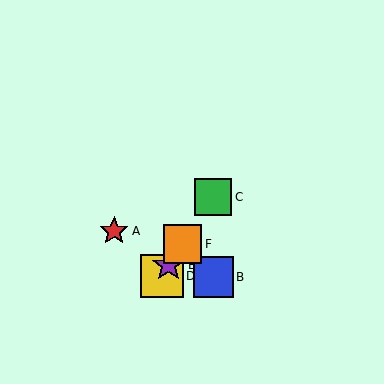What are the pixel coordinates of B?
Object B is at (213, 277).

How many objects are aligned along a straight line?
4 objects (C, D, E, F) are aligned along a straight line.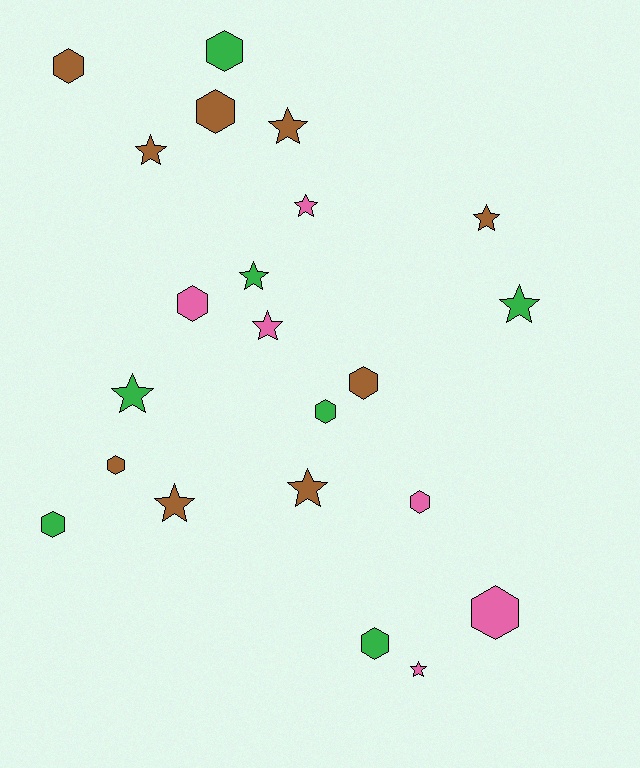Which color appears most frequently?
Brown, with 9 objects.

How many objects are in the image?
There are 22 objects.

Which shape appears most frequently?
Star, with 11 objects.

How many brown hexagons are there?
There are 4 brown hexagons.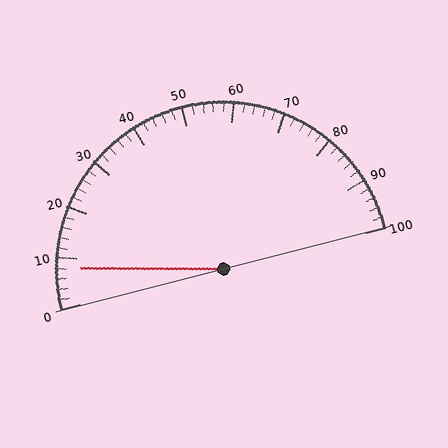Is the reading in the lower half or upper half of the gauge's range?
The reading is in the lower half of the range (0 to 100).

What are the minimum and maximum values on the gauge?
The gauge ranges from 0 to 100.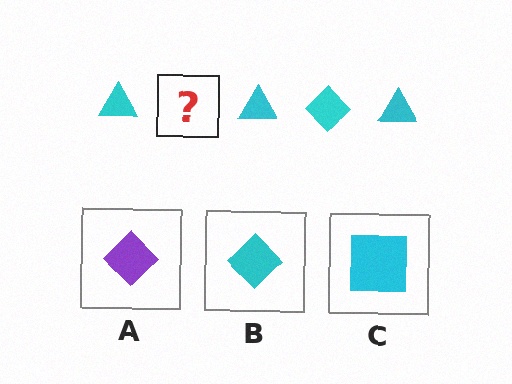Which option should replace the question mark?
Option B.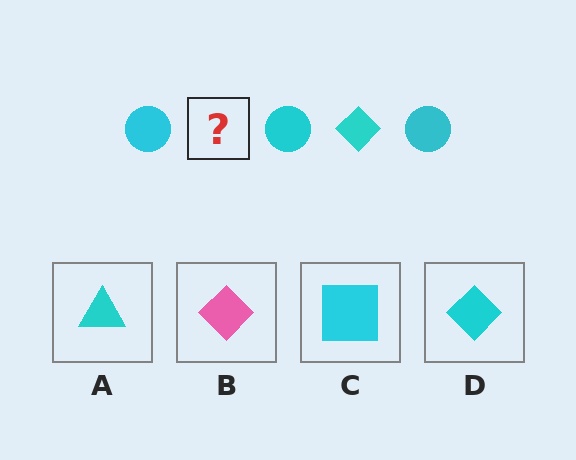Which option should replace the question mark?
Option D.